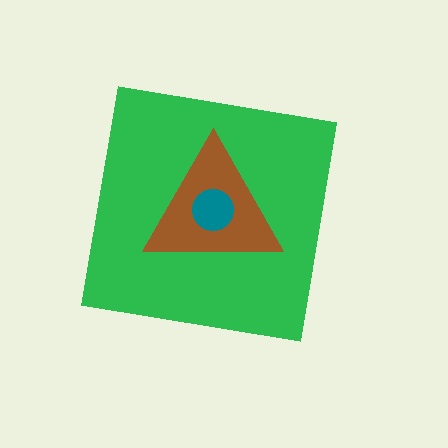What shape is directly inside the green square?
The brown triangle.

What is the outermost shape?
The green square.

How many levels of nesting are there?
3.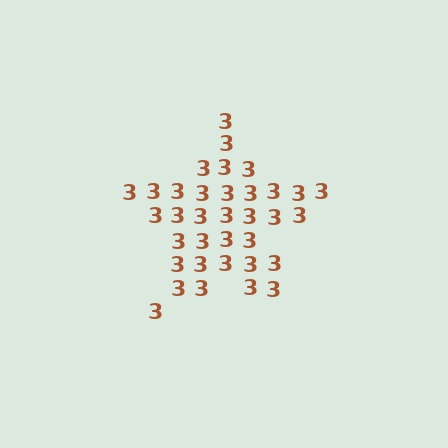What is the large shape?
The large shape is a star.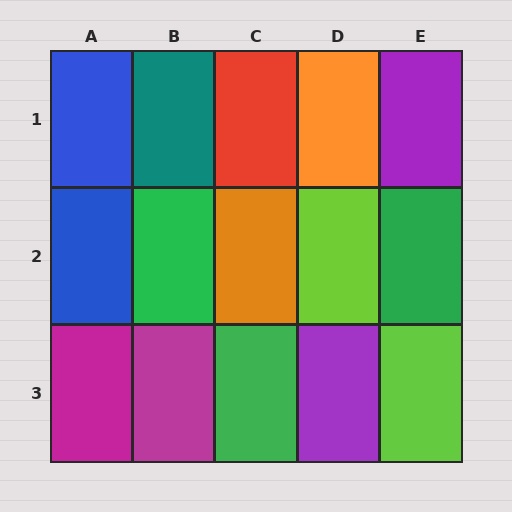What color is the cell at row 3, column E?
Lime.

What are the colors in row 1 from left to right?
Blue, teal, red, orange, purple.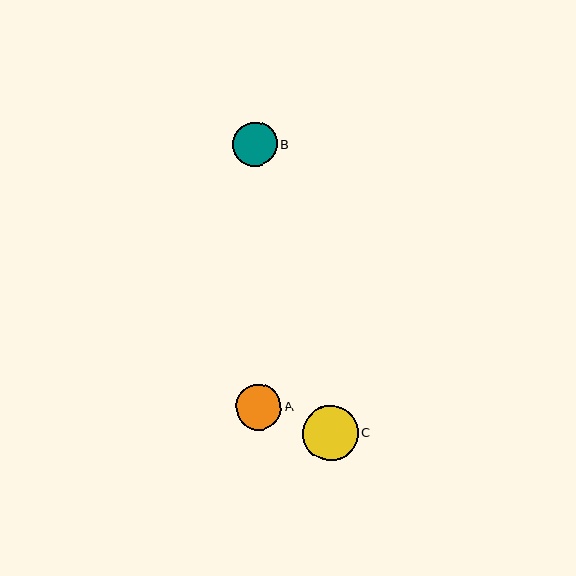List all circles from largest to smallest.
From largest to smallest: C, A, B.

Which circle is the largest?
Circle C is the largest with a size of approximately 55 pixels.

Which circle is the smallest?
Circle B is the smallest with a size of approximately 45 pixels.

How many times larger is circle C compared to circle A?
Circle C is approximately 1.2 times the size of circle A.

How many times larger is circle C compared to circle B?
Circle C is approximately 1.2 times the size of circle B.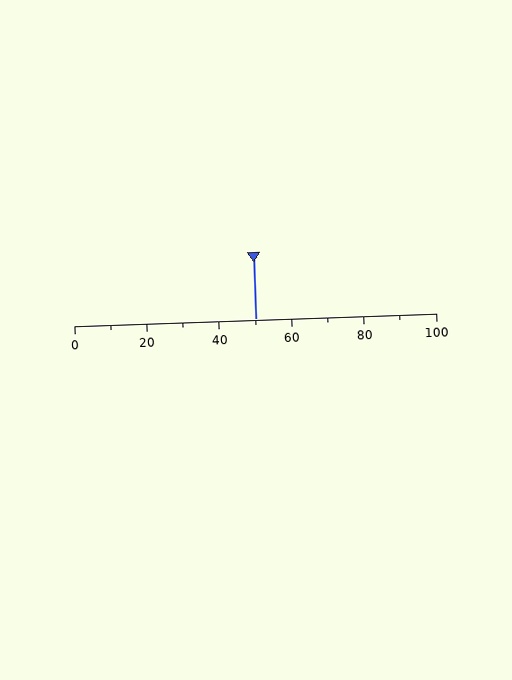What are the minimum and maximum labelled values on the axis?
The axis runs from 0 to 100.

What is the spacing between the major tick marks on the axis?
The major ticks are spaced 20 apart.